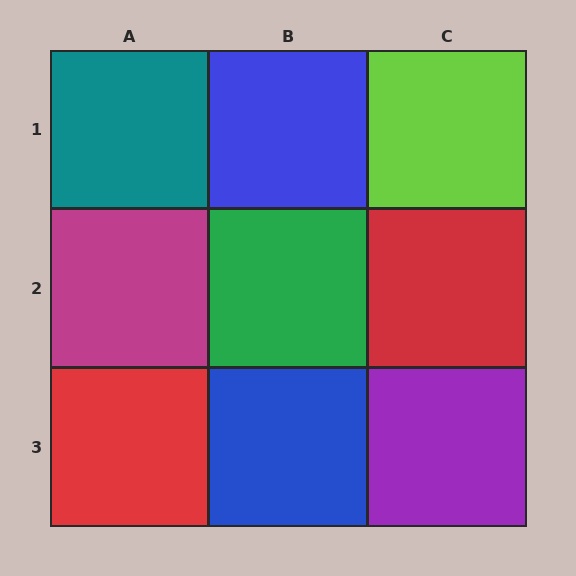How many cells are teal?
1 cell is teal.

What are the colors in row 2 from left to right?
Magenta, green, red.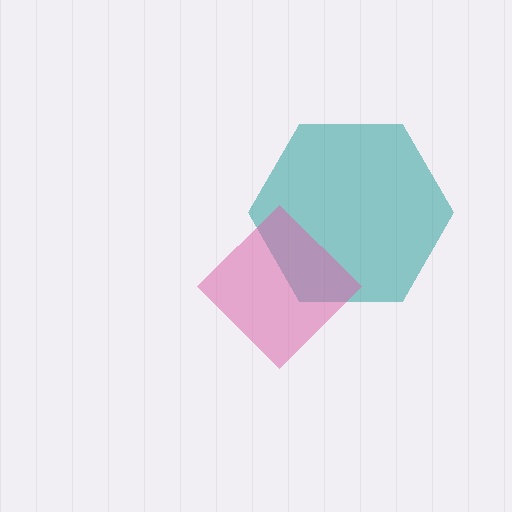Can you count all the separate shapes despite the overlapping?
Yes, there are 2 separate shapes.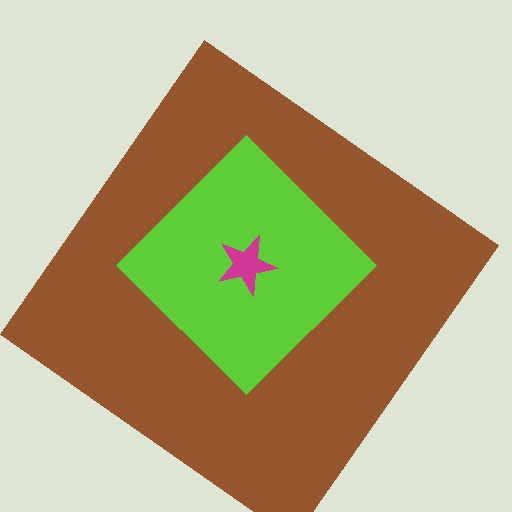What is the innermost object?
The magenta star.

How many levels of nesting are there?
3.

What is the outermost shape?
The brown diamond.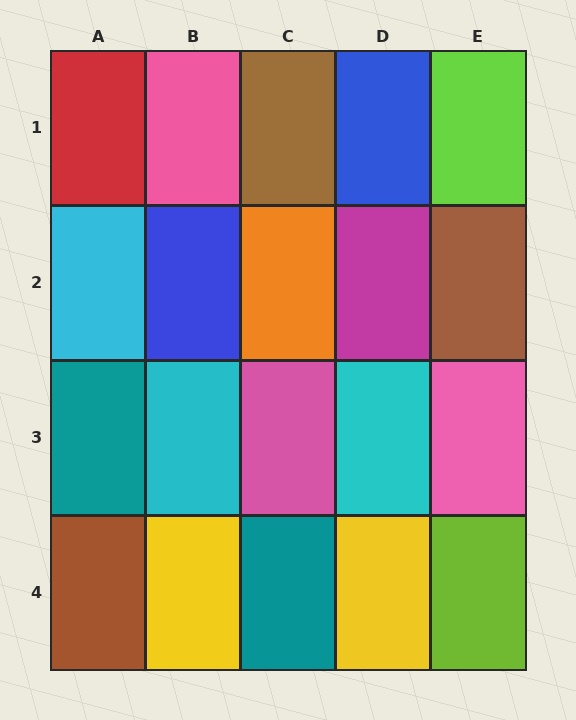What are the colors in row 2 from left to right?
Cyan, blue, orange, magenta, brown.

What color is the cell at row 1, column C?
Brown.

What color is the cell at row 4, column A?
Brown.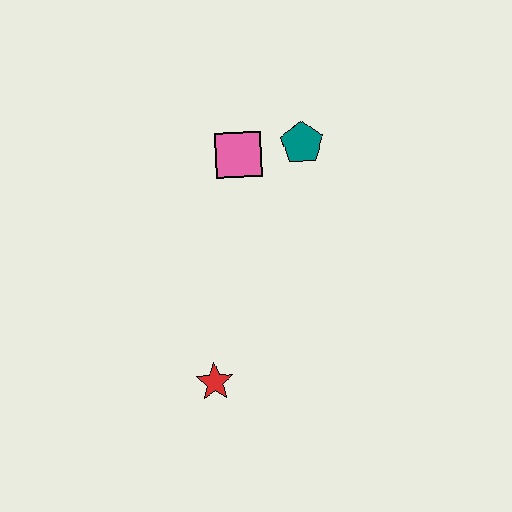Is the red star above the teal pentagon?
No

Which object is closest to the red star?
The pink square is closest to the red star.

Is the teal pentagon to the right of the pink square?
Yes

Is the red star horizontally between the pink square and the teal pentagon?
No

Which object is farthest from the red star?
The teal pentagon is farthest from the red star.